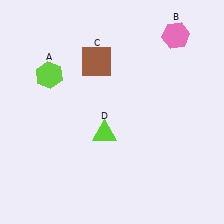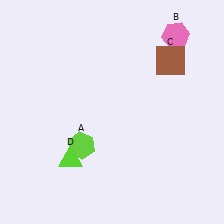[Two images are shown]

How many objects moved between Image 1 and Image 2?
3 objects moved between the two images.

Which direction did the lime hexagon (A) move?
The lime hexagon (A) moved down.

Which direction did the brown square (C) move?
The brown square (C) moved right.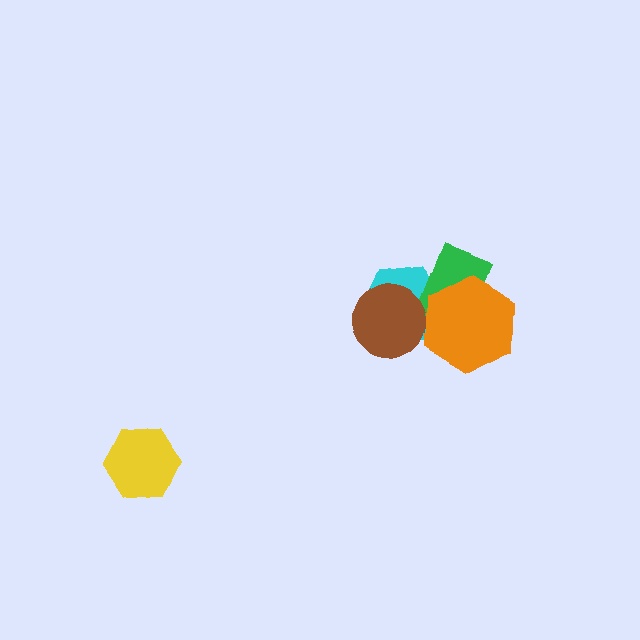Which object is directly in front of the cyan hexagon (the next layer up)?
The green rectangle is directly in front of the cyan hexagon.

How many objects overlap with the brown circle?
2 objects overlap with the brown circle.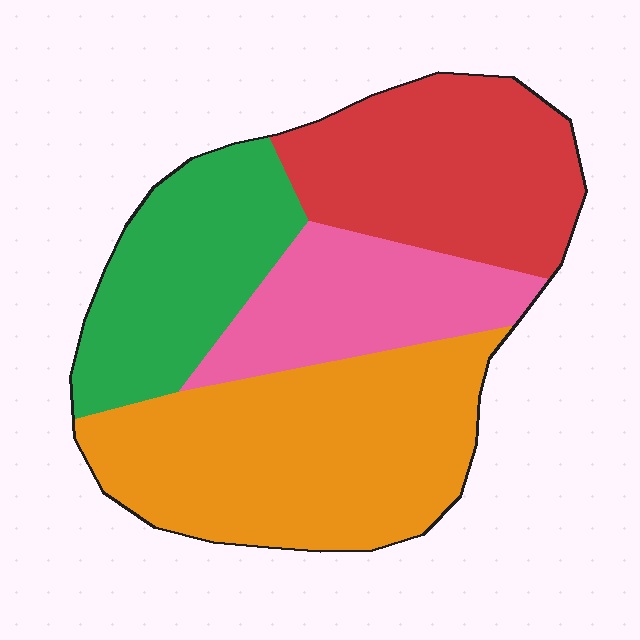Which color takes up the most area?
Orange, at roughly 35%.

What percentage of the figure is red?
Red takes up between a quarter and a half of the figure.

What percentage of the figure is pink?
Pink takes up between a sixth and a third of the figure.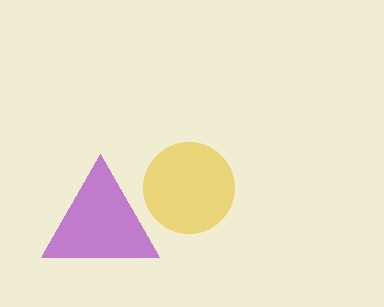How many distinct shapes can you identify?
There are 2 distinct shapes: a purple triangle, a yellow circle.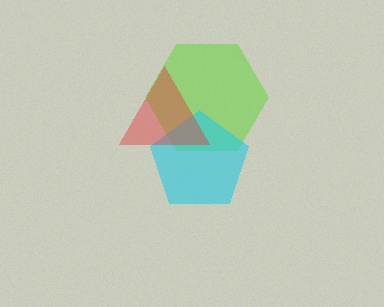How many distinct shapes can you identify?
There are 3 distinct shapes: a lime hexagon, a cyan pentagon, a red triangle.